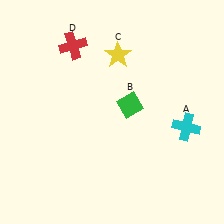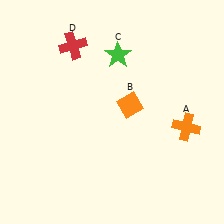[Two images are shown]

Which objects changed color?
A changed from cyan to orange. B changed from green to orange. C changed from yellow to green.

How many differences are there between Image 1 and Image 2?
There are 3 differences between the two images.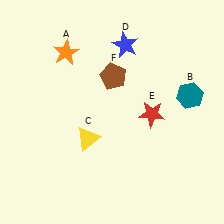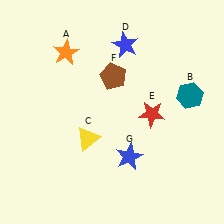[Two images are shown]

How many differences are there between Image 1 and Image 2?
There is 1 difference between the two images.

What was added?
A blue star (G) was added in Image 2.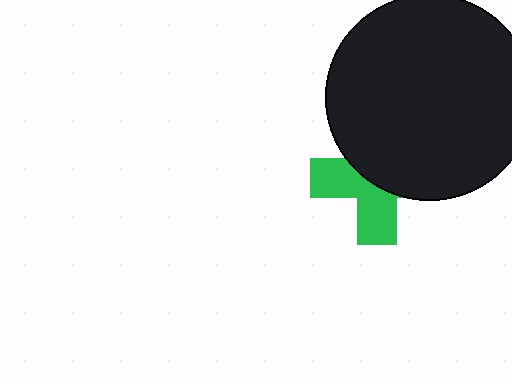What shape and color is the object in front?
The object in front is a black circle.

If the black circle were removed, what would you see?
You would see the complete green cross.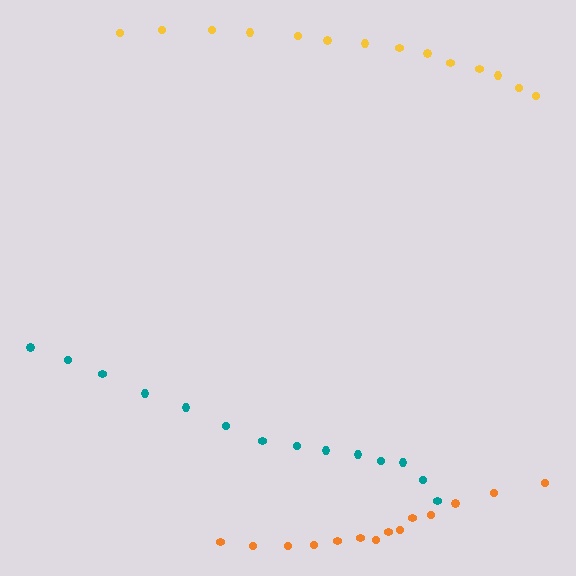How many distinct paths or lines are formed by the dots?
There are 3 distinct paths.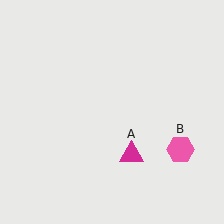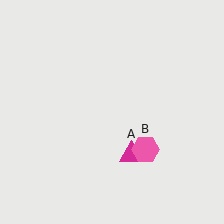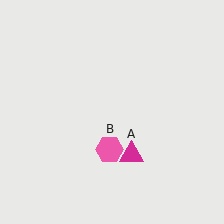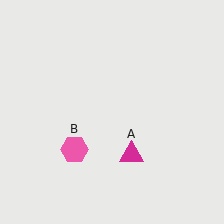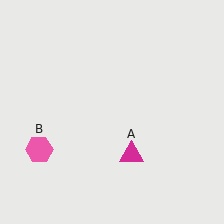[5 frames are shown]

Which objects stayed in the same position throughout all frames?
Magenta triangle (object A) remained stationary.